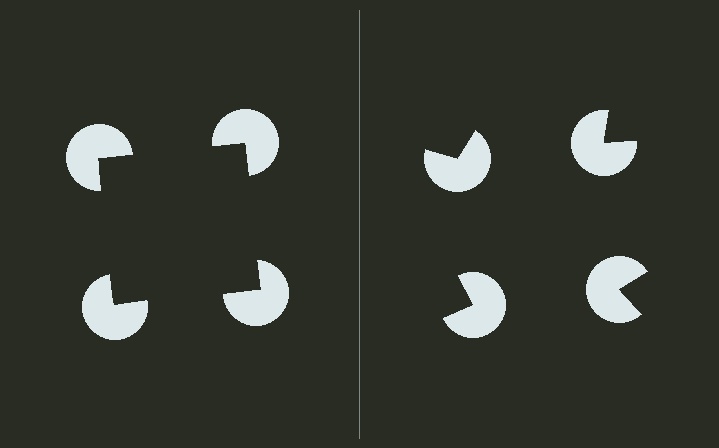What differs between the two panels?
The pac-man discs are positioned identically on both sides; only the wedge orientations differ. On the left they align to a square; on the right they are misaligned.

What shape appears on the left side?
An illusory square.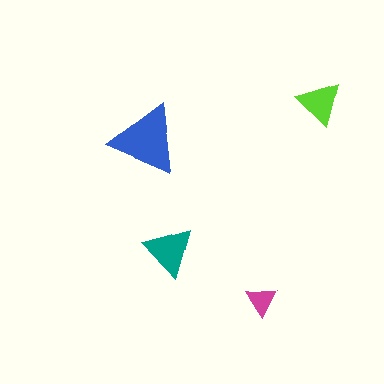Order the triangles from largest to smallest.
the blue one, the teal one, the lime one, the magenta one.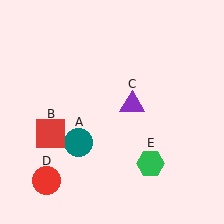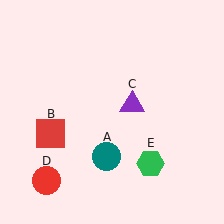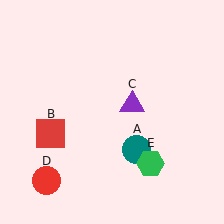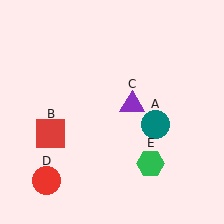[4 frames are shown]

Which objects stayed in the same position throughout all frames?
Red square (object B) and purple triangle (object C) and red circle (object D) and green hexagon (object E) remained stationary.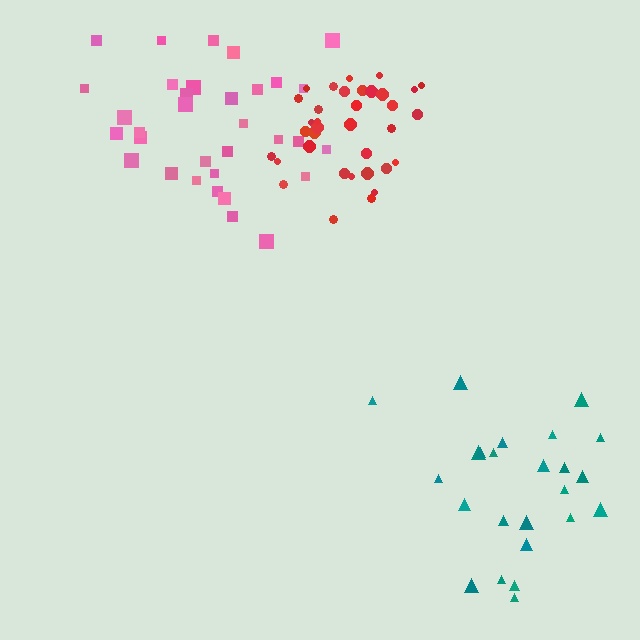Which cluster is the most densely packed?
Red.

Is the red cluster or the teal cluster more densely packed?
Red.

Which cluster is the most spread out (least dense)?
Pink.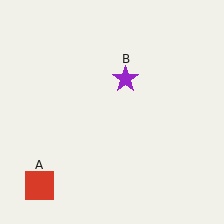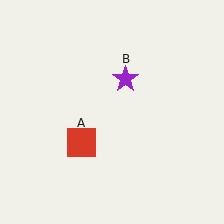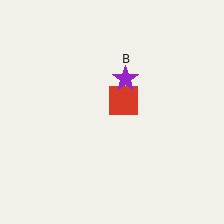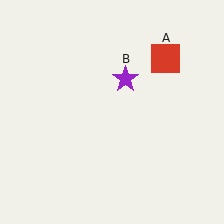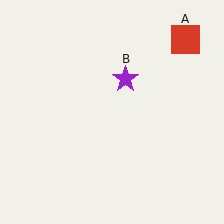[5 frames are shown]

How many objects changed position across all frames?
1 object changed position: red square (object A).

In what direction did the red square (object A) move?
The red square (object A) moved up and to the right.